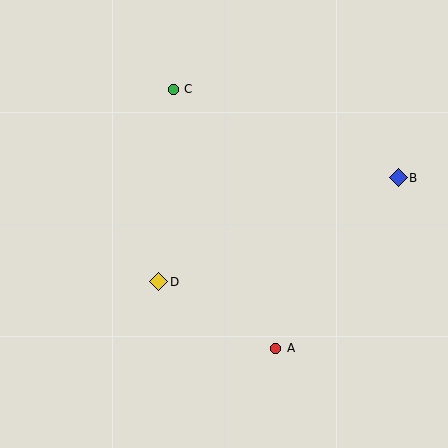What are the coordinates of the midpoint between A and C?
The midpoint between A and C is at (224, 219).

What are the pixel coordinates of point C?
Point C is at (173, 89).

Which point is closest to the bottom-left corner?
Point D is closest to the bottom-left corner.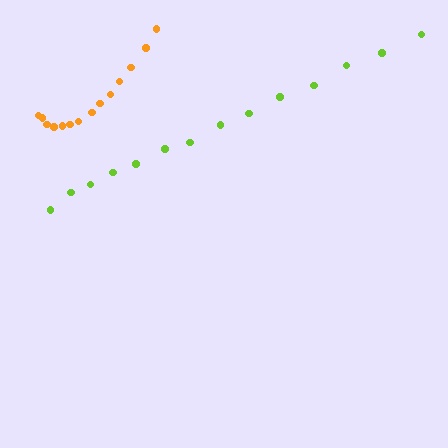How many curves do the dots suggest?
There are 2 distinct paths.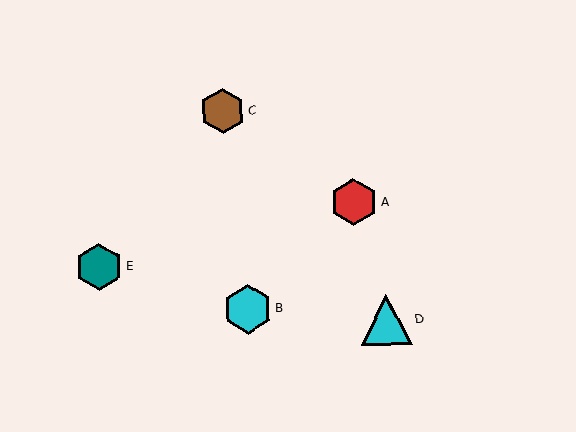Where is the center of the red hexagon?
The center of the red hexagon is at (354, 202).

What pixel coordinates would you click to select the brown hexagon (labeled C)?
Click at (223, 111) to select the brown hexagon C.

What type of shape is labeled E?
Shape E is a teal hexagon.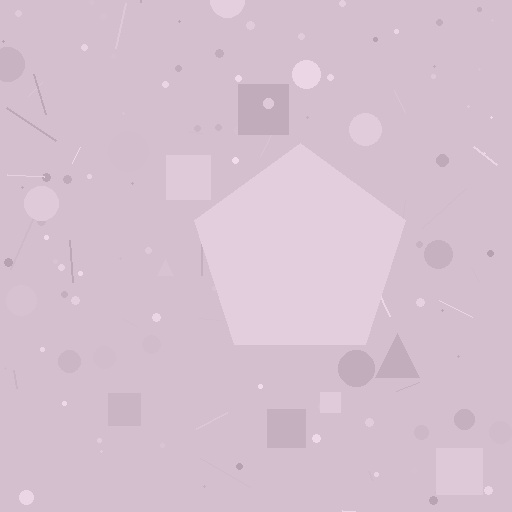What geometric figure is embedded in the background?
A pentagon is embedded in the background.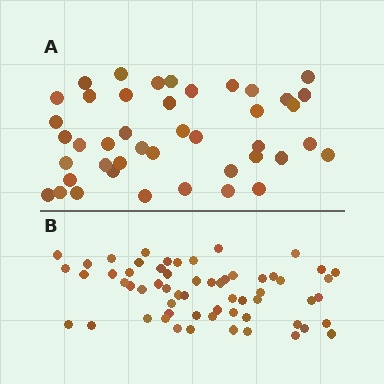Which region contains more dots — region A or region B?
Region B (the bottom region) has more dots.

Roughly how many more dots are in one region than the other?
Region B has approximately 15 more dots than region A.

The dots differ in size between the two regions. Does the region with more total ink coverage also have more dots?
No. Region A has more total ink coverage because its dots are larger, but region B actually contains more individual dots. Total area can be misleading — the number of items is what matters here.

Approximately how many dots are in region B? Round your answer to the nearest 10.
About 60 dots.